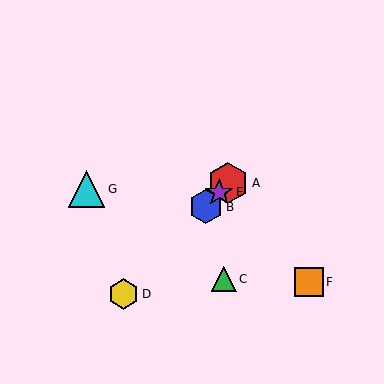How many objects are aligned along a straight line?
4 objects (A, B, D, E) are aligned along a straight line.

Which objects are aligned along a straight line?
Objects A, B, D, E are aligned along a straight line.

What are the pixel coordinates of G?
Object G is at (87, 189).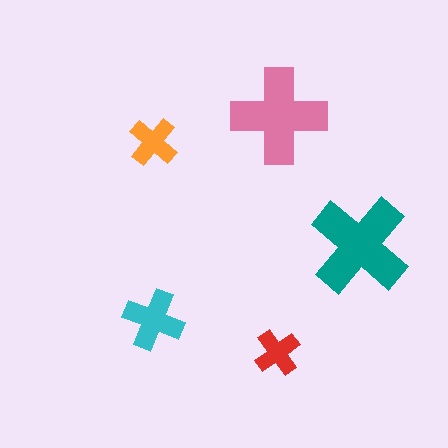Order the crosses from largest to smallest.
the teal one, the pink one, the cyan one, the orange one, the red one.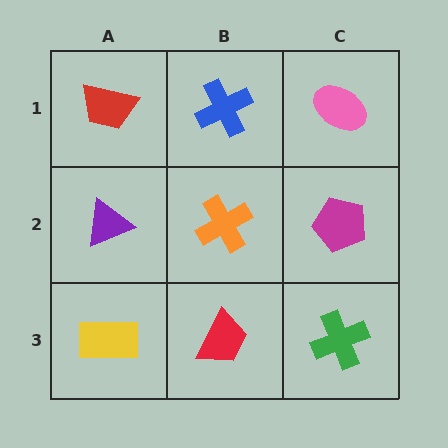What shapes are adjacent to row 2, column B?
A blue cross (row 1, column B), a red trapezoid (row 3, column B), a purple triangle (row 2, column A), a magenta pentagon (row 2, column C).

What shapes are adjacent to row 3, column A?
A purple triangle (row 2, column A), a red trapezoid (row 3, column B).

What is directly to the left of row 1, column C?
A blue cross.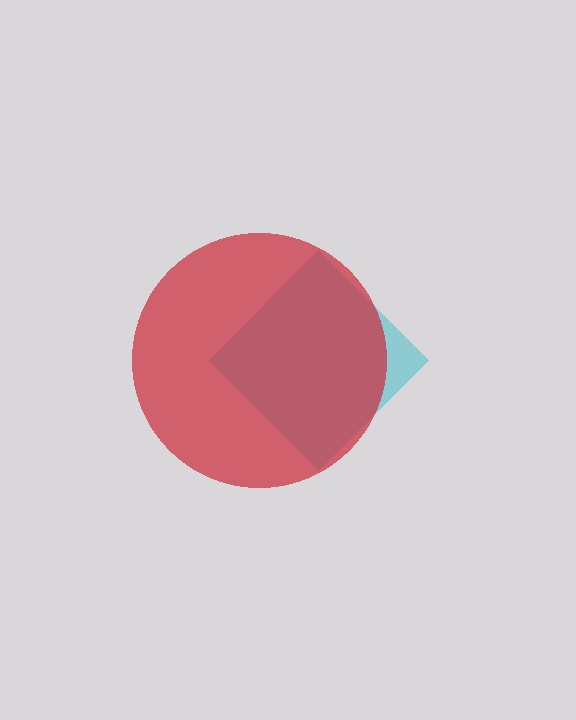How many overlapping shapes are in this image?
There are 2 overlapping shapes in the image.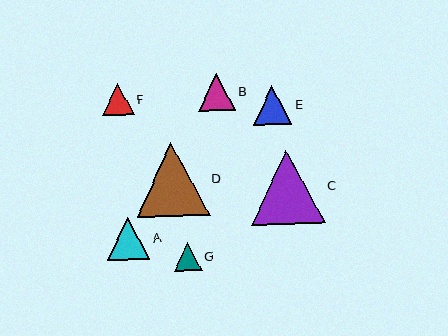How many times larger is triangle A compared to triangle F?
Triangle A is approximately 1.3 times the size of triangle F.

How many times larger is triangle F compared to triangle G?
Triangle F is approximately 1.1 times the size of triangle G.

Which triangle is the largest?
Triangle C is the largest with a size of approximately 73 pixels.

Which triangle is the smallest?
Triangle G is the smallest with a size of approximately 28 pixels.